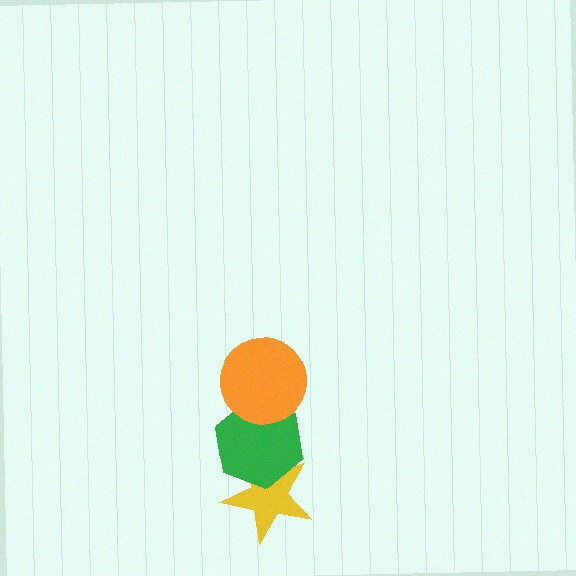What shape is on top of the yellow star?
The green hexagon is on top of the yellow star.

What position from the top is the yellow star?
The yellow star is 3rd from the top.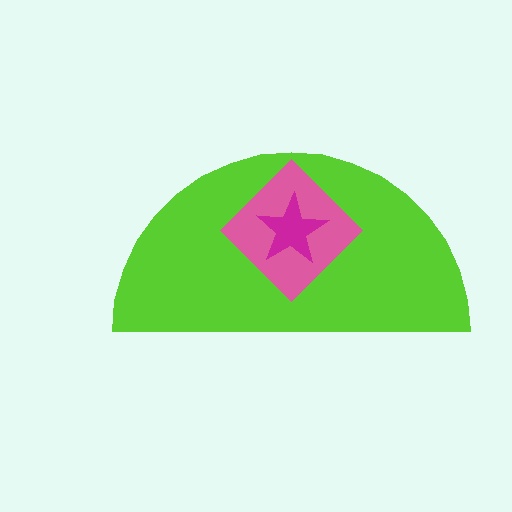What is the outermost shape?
The lime semicircle.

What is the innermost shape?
The magenta star.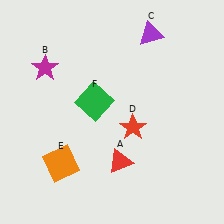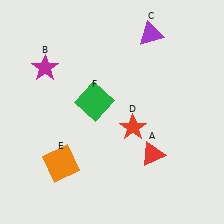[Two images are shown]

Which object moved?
The red triangle (A) moved right.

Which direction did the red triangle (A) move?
The red triangle (A) moved right.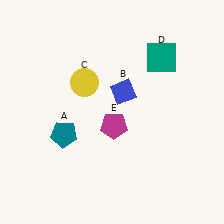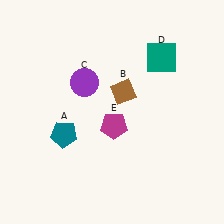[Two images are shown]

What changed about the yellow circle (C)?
In Image 1, C is yellow. In Image 2, it changed to purple.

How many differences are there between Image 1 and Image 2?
There are 2 differences between the two images.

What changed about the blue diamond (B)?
In Image 1, B is blue. In Image 2, it changed to brown.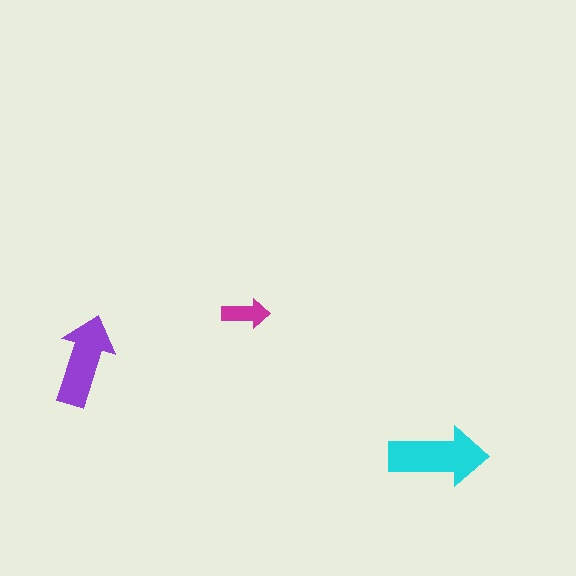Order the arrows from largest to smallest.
the cyan one, the purple one, the magenta one.